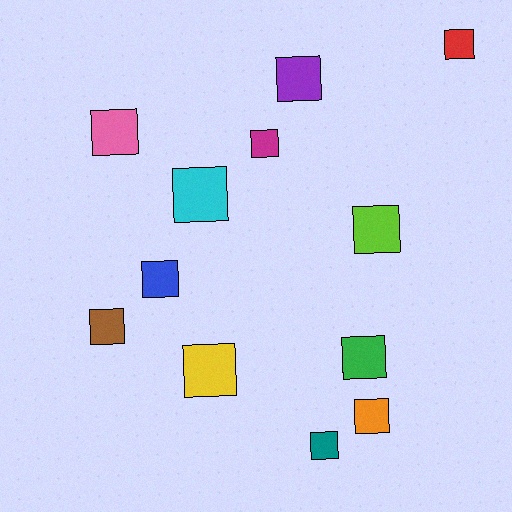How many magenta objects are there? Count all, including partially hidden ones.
There is 1 magenta object.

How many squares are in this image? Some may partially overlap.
There are 12 squares.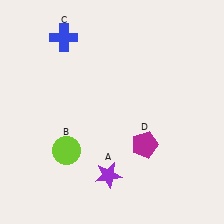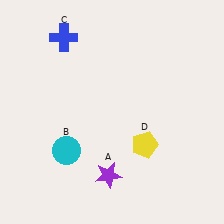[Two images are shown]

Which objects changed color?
B changed from lime to cyan. D changed from magenta to yellow.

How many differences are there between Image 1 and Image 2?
There are 2 differences between the two images.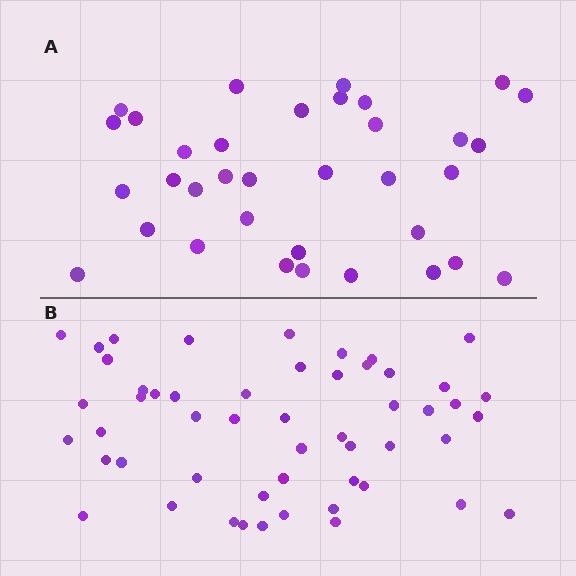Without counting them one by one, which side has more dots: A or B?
Region B (the bottom region) has more dots.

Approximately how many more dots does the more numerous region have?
Region B has approximately 15 more dots than region A.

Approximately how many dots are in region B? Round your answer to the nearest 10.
About 50 dots. (The exact count is 52, which rounds to 50.)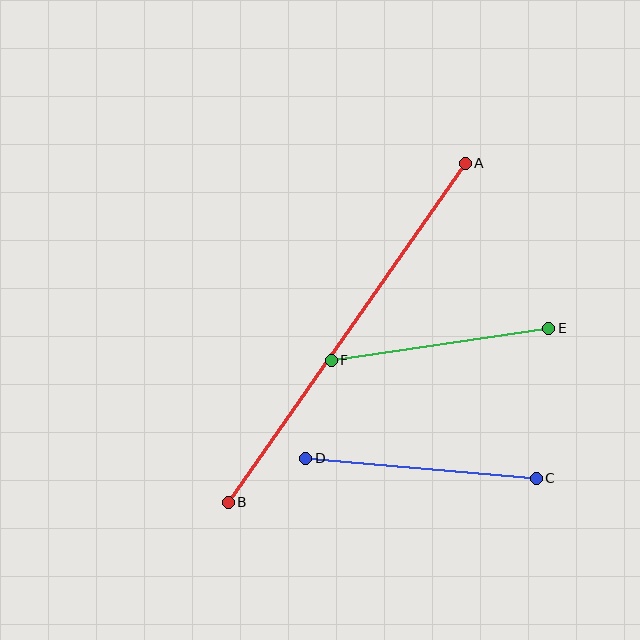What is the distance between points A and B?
The distance is approximately 414 pixels.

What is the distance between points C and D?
The distance is approximately 231 pixels.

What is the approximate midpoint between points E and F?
The midpoint is at approximately (440, 344) pixels.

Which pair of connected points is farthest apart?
Points A and B are farthest apart.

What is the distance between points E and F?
The distance is approximately 220 pixels.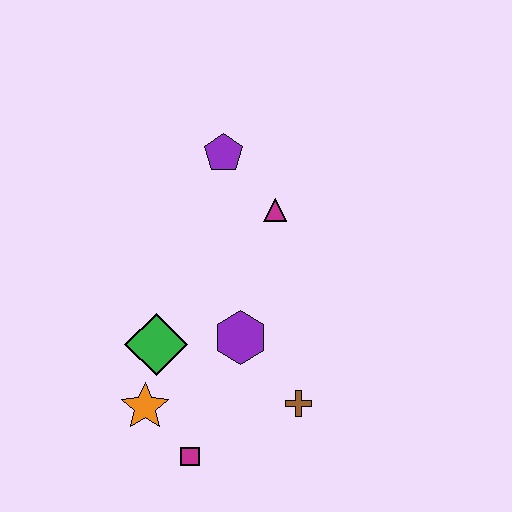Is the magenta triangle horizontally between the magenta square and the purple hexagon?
No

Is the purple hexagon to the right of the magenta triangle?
No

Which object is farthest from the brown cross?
The purple pentagon is farthest from the brown cross.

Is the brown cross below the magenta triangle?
Yes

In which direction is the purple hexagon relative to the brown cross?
The purple hexagon is above the brown cross.